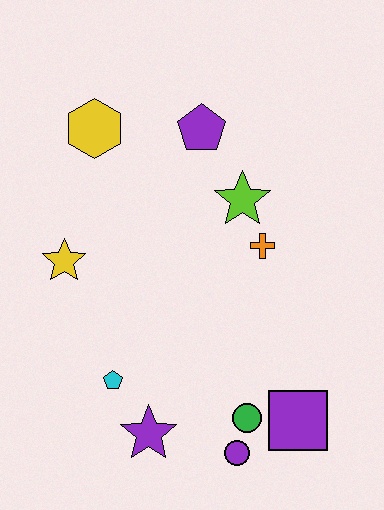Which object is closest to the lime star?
The orange cross is closest to the lime star.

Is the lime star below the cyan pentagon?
No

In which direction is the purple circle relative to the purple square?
The purple circle is to the left of the purple square.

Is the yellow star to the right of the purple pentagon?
No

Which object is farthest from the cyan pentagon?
The purple pentagon is farthest from the cyan pentagon.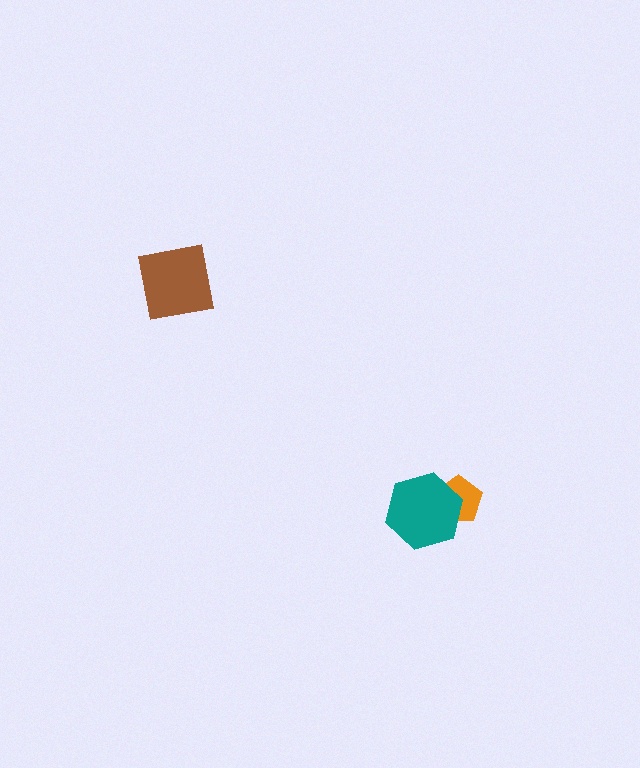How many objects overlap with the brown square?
0 objects overlap with the brown square.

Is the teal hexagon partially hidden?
No, no other shape covers it.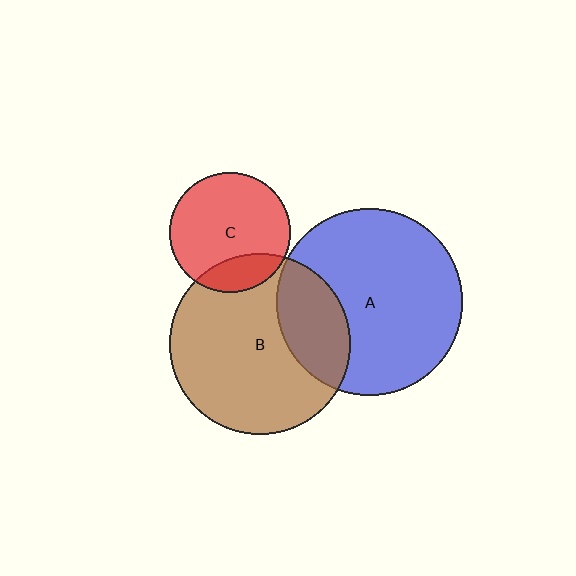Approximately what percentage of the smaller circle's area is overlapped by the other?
Approximately 20%.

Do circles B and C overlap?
Yes.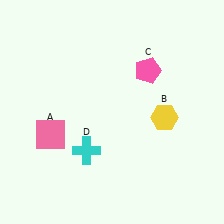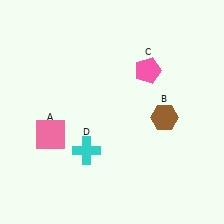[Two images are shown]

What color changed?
The hexagon (B) changed from yellow in Image 1 to brown in Image 2.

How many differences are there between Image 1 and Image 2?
There is 1 difference between the two images.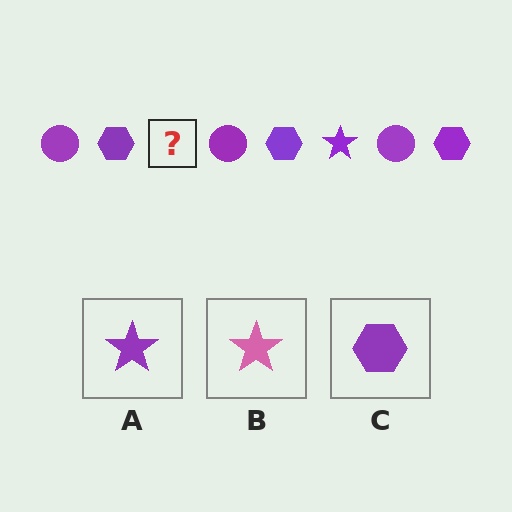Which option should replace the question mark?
Option A.